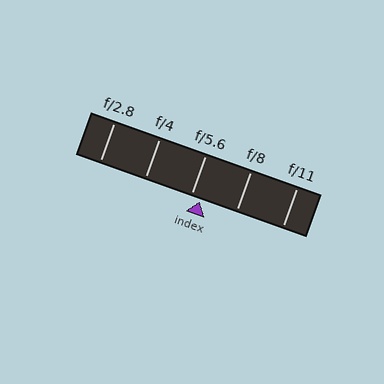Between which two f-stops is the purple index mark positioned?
The index mark is between f/5.6 and f/8.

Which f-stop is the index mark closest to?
The index mark is closest to f/5.6.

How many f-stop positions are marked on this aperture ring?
There are 5 f-stop positions marked.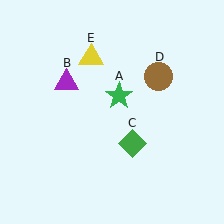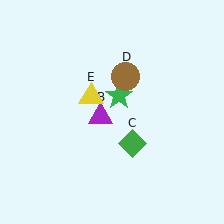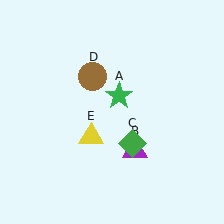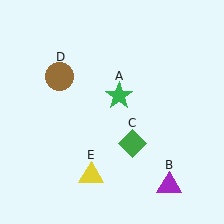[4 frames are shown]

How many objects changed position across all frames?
3 objects changed position: purple triangle (object B), brown circle (object D), yellow triangle (object E).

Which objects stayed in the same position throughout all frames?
Green star (object A) and green diamond (object C) remained stationary.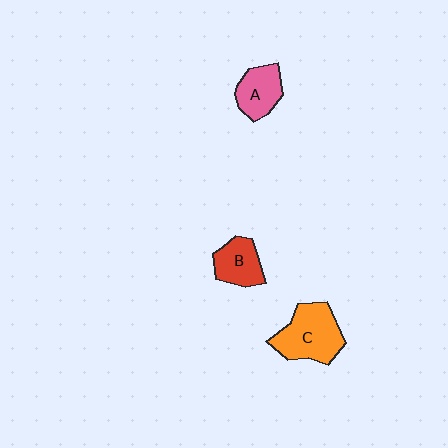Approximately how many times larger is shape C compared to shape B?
Approximately 1.6 times.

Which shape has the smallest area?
Shape B (red).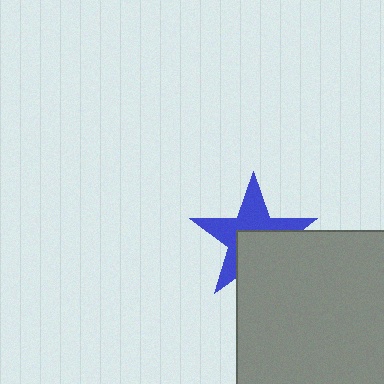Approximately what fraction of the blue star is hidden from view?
Roughly 45% of the blue star is hidden behind the gray square.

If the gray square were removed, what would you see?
You would see the complete blue star.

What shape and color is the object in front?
The object in front is a gray square.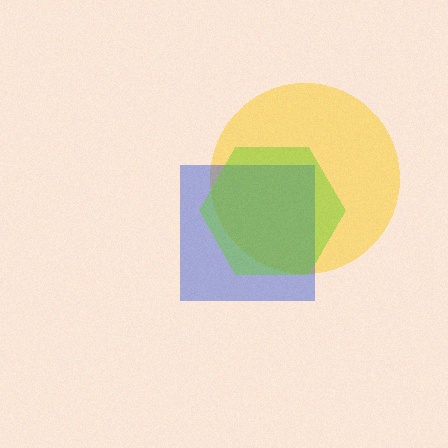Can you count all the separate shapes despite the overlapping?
Yes, there are 3 separate shapes.